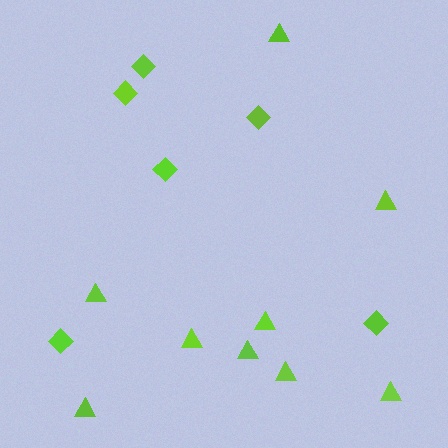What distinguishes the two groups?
There are 2 groups: one group of triangles (9) and one group of diamonds (6).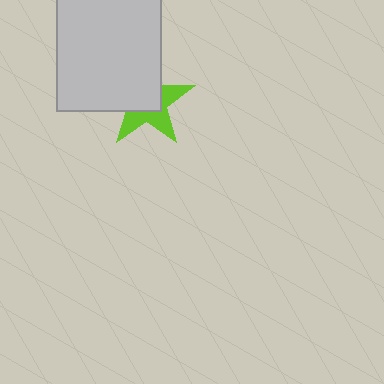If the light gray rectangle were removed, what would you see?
You would see the complete lime star.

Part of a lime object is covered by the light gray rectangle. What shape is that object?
It is a star.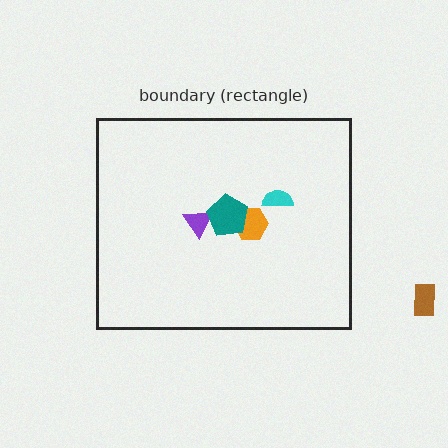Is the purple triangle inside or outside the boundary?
Inside.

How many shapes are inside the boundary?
4 inside, 1 outside.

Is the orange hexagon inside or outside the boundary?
Inside.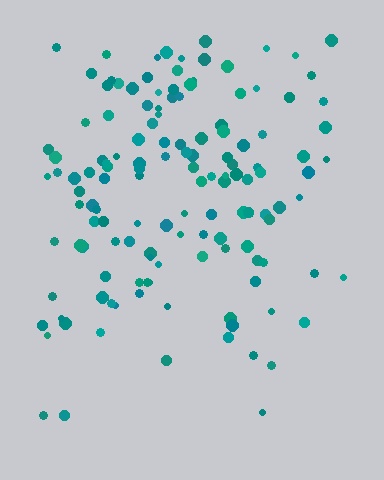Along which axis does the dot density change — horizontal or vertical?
Vertical.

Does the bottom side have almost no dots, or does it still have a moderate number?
Still a moderate number, just noticeably fewer than the top.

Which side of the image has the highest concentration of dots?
The top.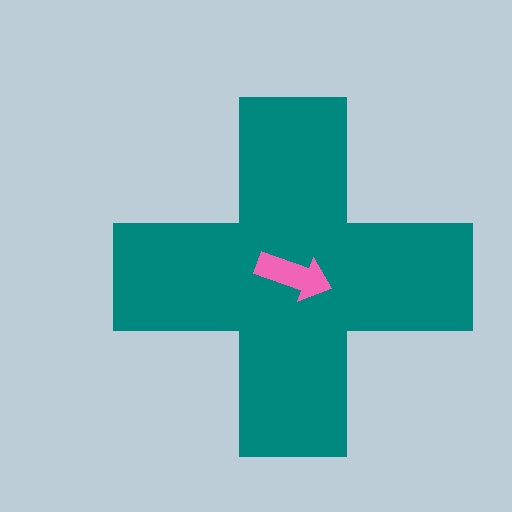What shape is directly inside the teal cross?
The pink arrow.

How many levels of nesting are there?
2.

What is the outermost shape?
The teal cross.